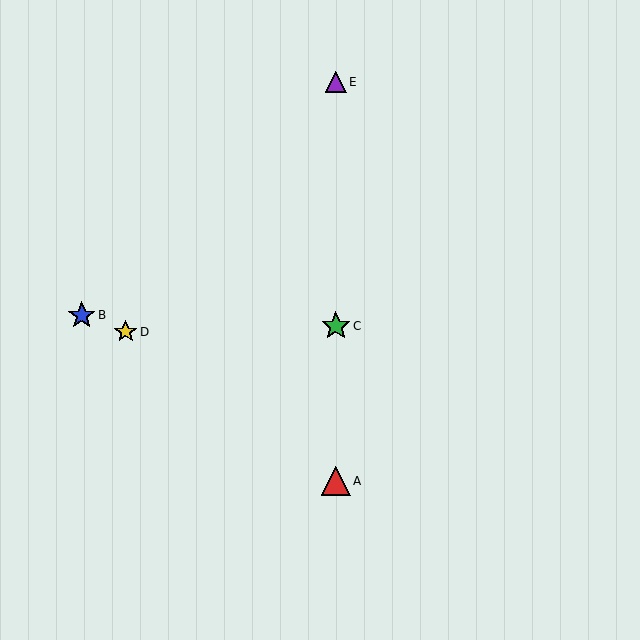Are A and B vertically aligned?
No, A is at x≈336 and B is at x≈82.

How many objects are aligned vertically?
3 objects (A, C, E) are aligned vertically.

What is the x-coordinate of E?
Object E is at x≈336.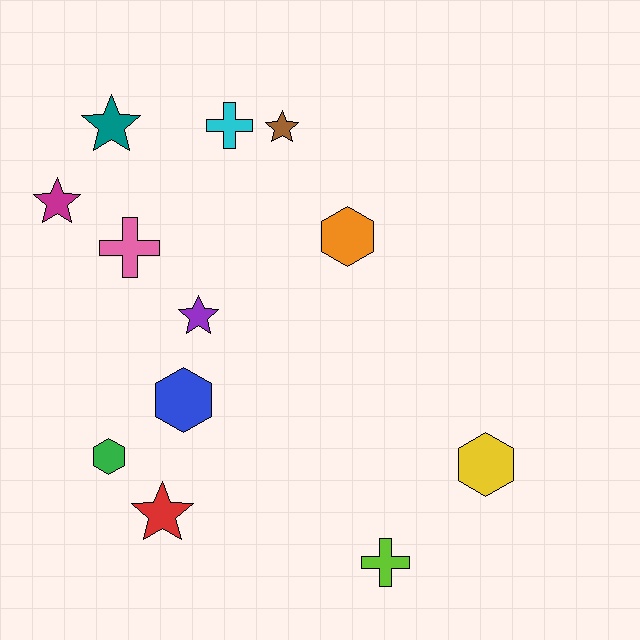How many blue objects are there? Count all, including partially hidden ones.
There is 1 blue object.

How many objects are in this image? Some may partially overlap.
There are 12 objects.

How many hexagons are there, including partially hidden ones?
There are 4 hexagons.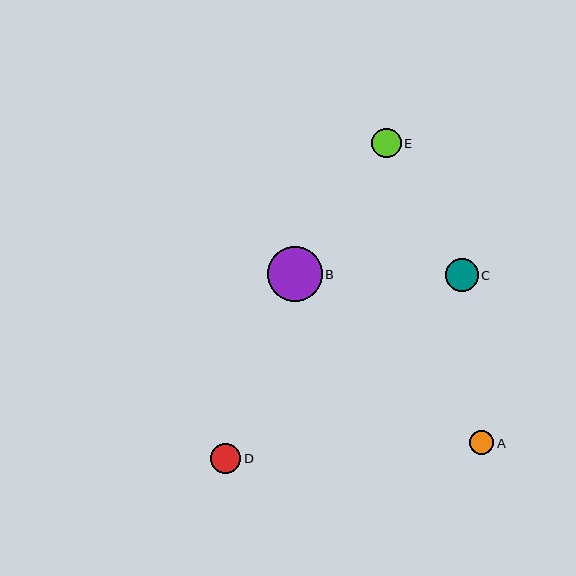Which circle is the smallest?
Circle A is the smallest with a size of approximately 24 pixels.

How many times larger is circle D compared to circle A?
Circle D is approximately 1.3 times the size of circle A.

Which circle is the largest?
Circle B is the largest with a size of approximately 55 pixels.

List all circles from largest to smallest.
From largest to smallest: B, C, D, E, A.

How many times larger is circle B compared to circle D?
Circle B is approximately 1.8 times the size of circle D.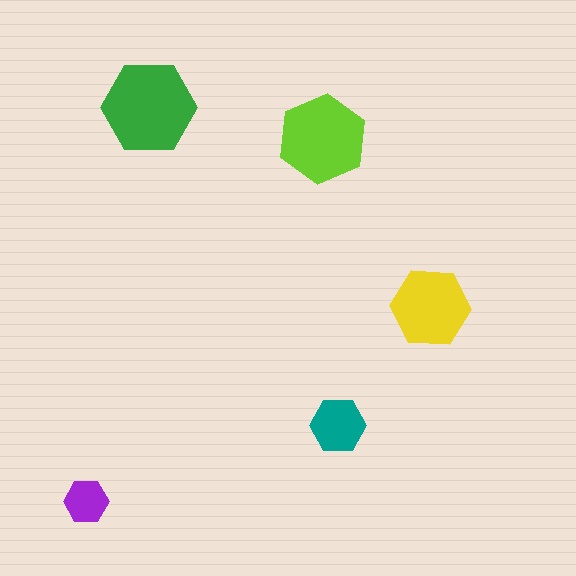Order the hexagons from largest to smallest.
the green one, the lime one, the yellow one, the teal one, the purple one.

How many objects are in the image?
There are 5 objects in the image.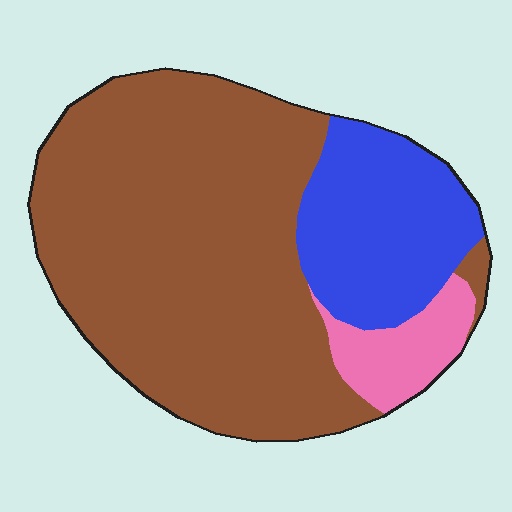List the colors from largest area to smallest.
From largest to smallest: brown, blue, pink.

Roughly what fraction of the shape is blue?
Blue covers 22% of the shape.